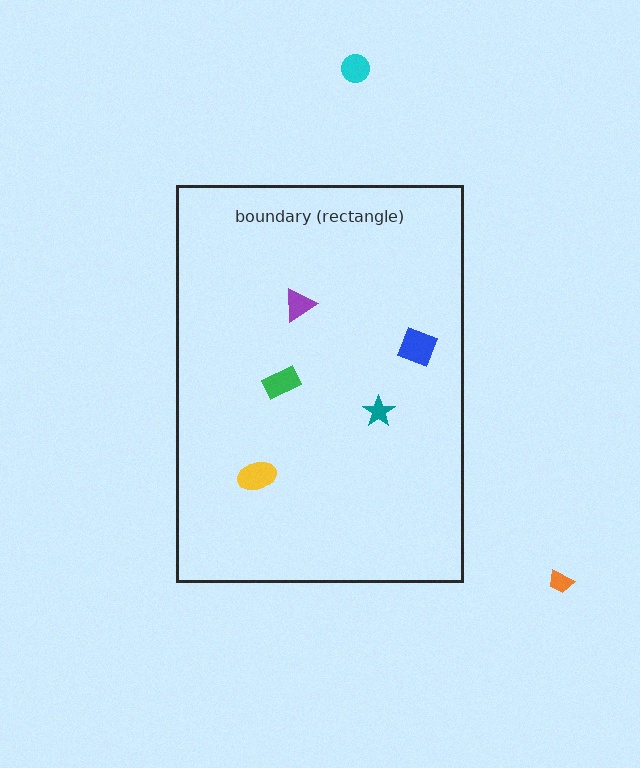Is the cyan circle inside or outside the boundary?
Outside.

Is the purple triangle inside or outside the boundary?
Inside.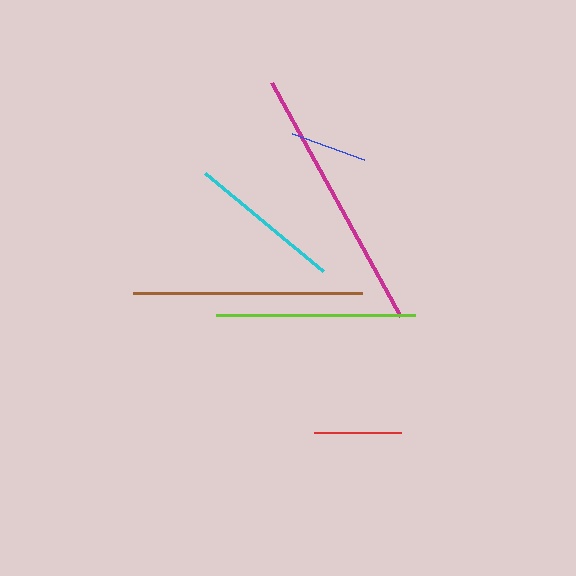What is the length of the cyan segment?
The cyan segment is approximately 154 pixels long.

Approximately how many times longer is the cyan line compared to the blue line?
The cyan line is approximately 2.0 times the length of the blue line.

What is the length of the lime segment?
The lime segment is approximately 199 pixels long.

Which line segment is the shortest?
The blue line is the shortest at approximately 76 pixels.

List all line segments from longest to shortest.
From longest to shortest: magenta, brown, lime, cyan, red, blue.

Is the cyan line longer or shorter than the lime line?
The lime line is longer than the cyan line.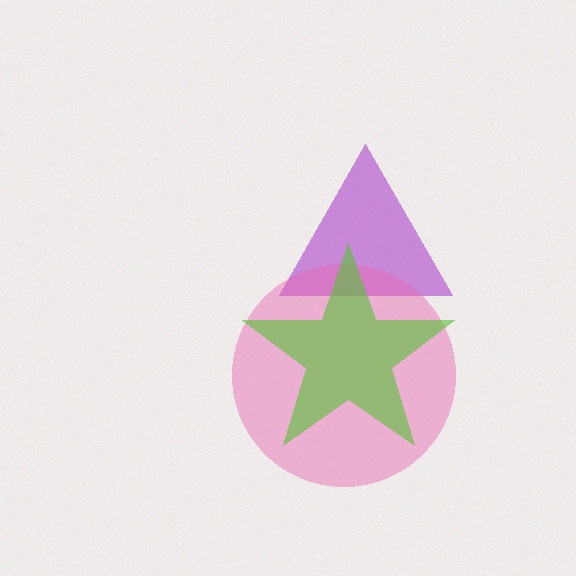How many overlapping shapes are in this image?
There are 3 overlapping shapes in the image.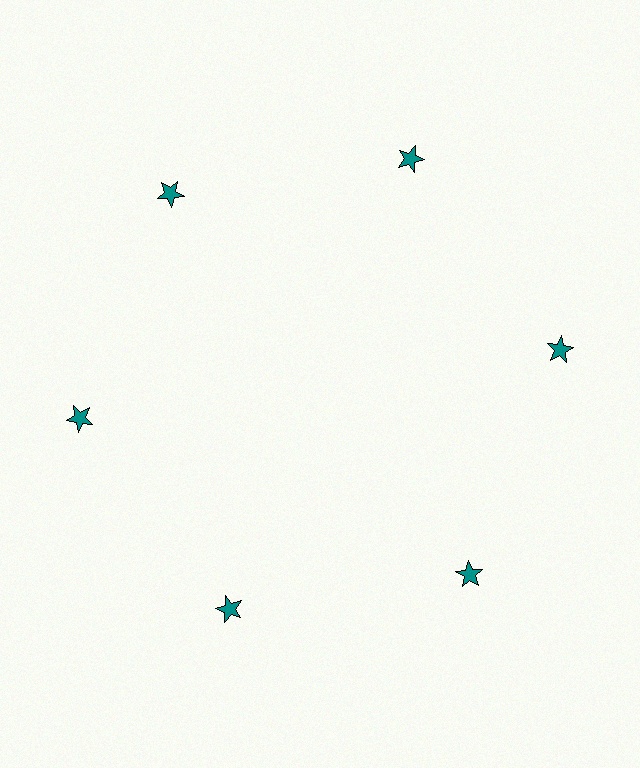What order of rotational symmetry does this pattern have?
This pattern has 6-fold rotational symmetry.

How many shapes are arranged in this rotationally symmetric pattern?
There are 6 shapes, arranged in 6 groups of 1.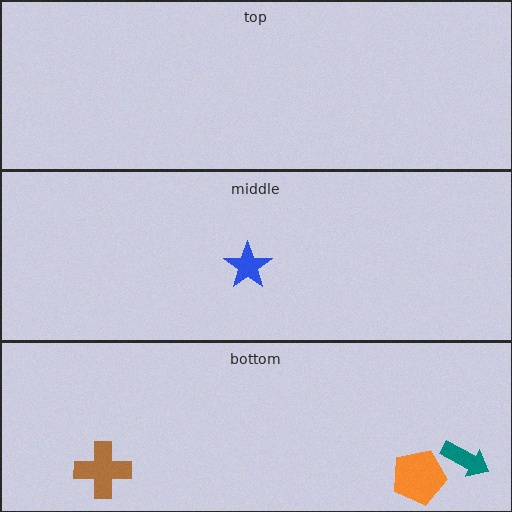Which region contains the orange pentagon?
The bottom region.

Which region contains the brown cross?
The bottom region.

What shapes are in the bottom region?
The teal arrow, the brown cross, the orange pentagon.